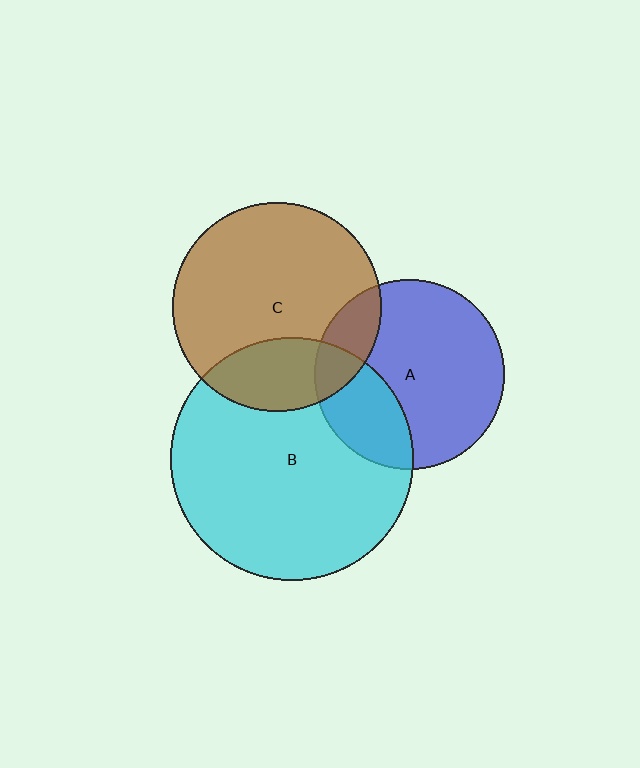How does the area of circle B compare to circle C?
Approximately 1.3 times.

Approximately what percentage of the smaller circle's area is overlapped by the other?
Approximately 30%.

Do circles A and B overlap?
Yes.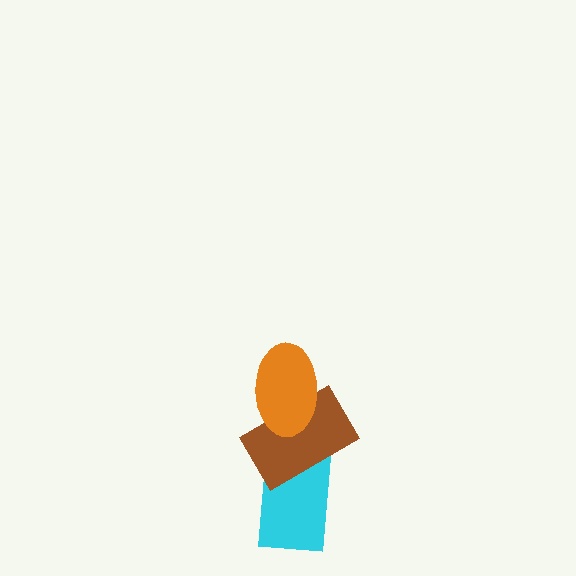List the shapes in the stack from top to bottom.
From top to bottom: the orange ellipse, the brown rectangle, the cyan rectangle.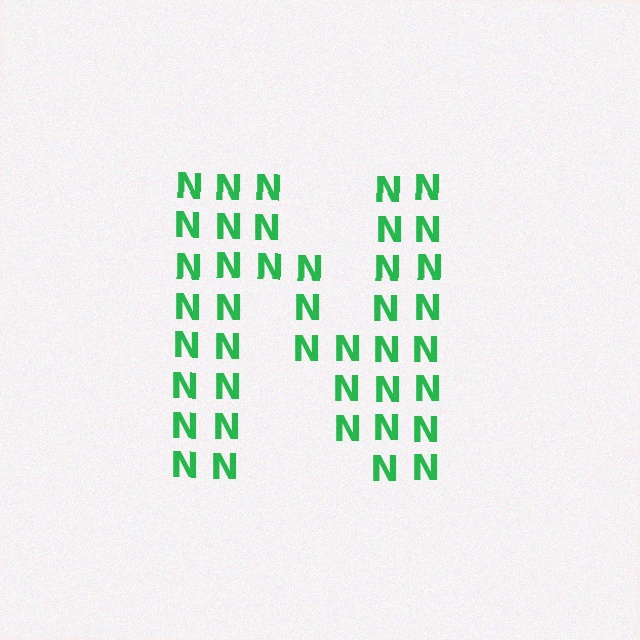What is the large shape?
The large shape is the letter N.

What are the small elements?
The small elements are letter N's.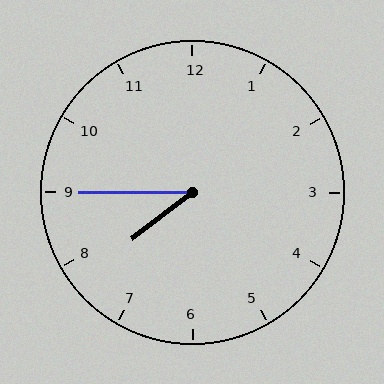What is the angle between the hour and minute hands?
Approximately 38 degrees.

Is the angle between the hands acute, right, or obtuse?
It is acute.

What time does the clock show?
7:45.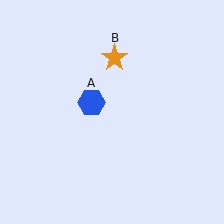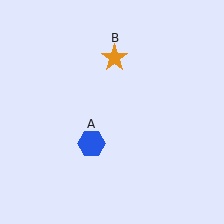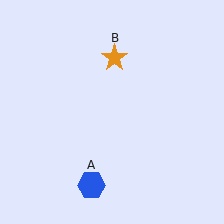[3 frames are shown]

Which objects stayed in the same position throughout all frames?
Orange star (object B) remained stationary.